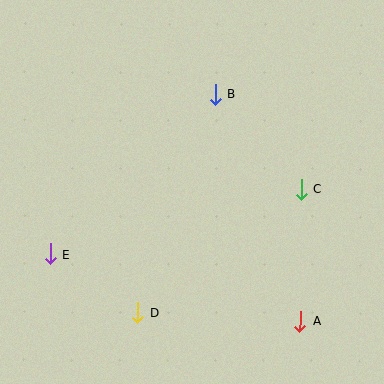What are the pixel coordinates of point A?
Point A is at (300, 322).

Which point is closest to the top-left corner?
Point B is closest to the top-left corner.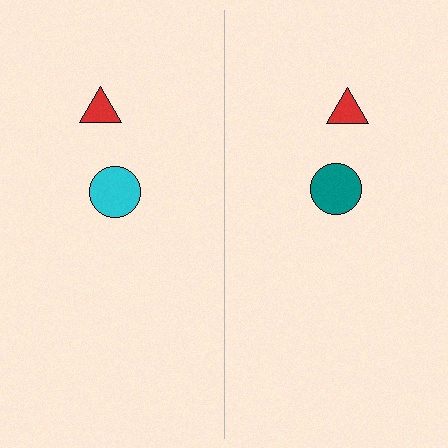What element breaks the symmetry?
The teal circle on the right side breaks the symmetry — its mirror counterpart is cyan.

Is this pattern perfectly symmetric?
No, the pattern is not perfectly symmetric. The teal circle on the right side breaks the symmetry — its mirror counterpart is cyan.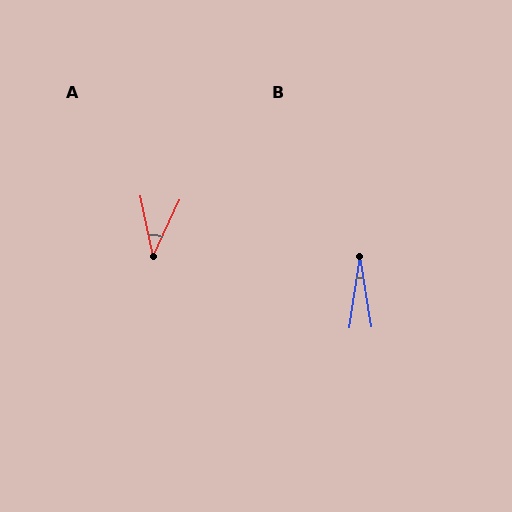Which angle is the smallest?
B, at approximately 17 degrees.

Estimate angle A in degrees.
Approximately 36 degrees.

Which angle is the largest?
A, at approximately 36 degrees.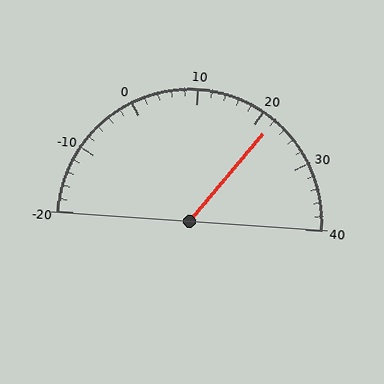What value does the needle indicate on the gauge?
The needle indicates approximately 22.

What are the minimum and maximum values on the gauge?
The gauge ranges from -20 to 40.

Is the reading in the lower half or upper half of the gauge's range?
The reading is in the upper half of the range (-20 to 40).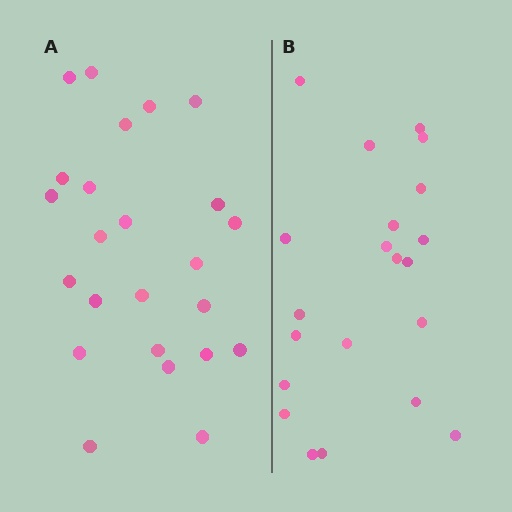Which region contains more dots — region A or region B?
Region A (the left region) has more dots.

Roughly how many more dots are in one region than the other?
Region A has just a few more — roughly 2 or 3 more dots than region B.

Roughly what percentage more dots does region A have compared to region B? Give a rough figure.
About 15% more.